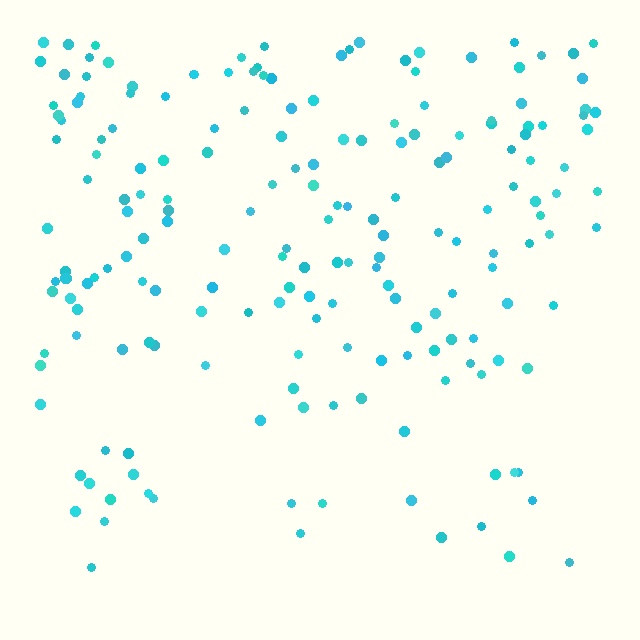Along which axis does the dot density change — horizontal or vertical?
Vertical.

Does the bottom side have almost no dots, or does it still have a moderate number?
Still a moderate number, just noticeably fewer than the top.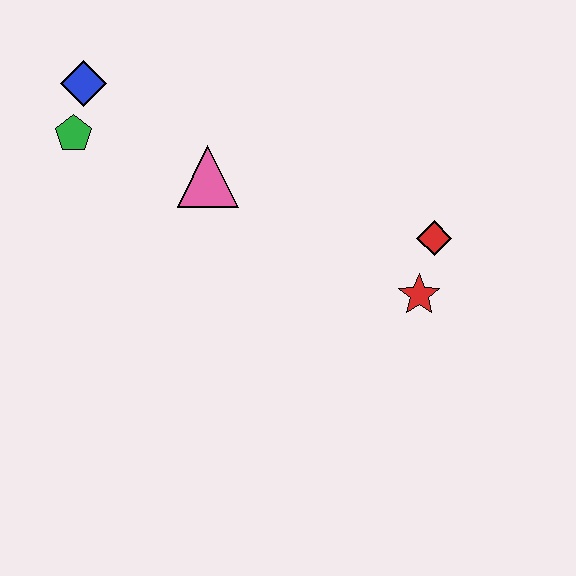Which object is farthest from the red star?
The blue diamond is farthest from the red star.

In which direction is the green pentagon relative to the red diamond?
The green pentagon is to the left of the red diamond.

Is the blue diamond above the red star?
Yes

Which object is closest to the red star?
The red diamond is closest to the red star.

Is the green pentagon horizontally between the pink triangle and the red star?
No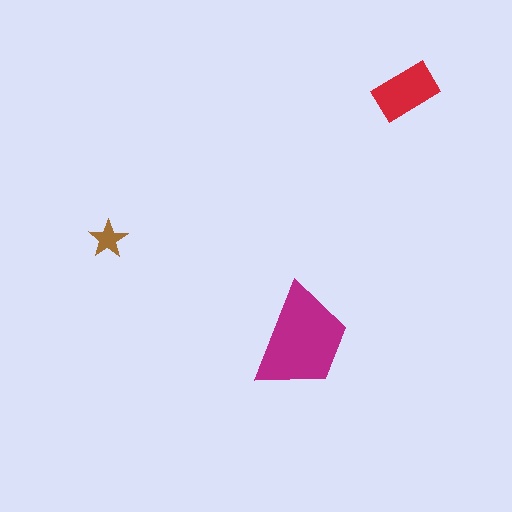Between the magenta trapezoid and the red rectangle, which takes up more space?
The magenta trapezoid.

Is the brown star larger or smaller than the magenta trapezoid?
Smaller.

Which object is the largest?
The magenta trapezoid.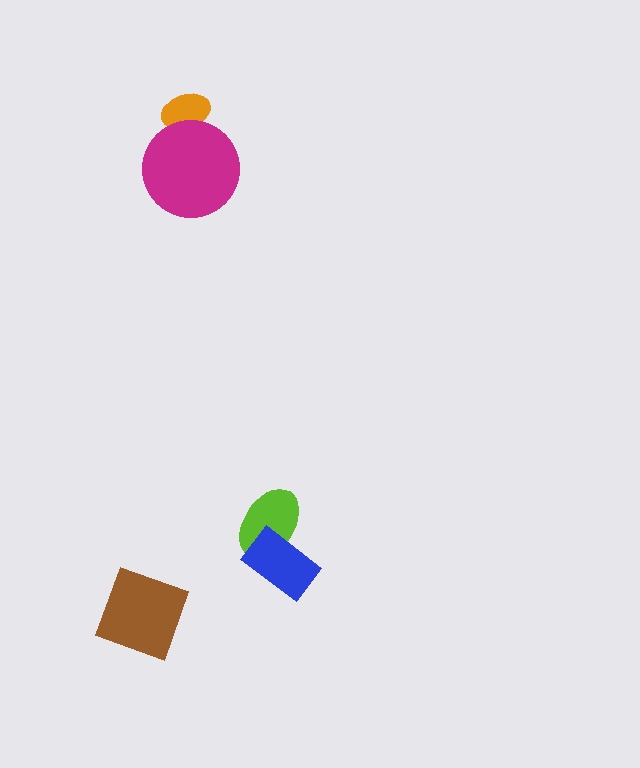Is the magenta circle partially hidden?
No, no other shape covers it.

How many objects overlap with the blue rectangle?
1 object overlaps with the blue rectangle.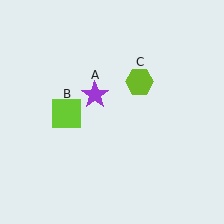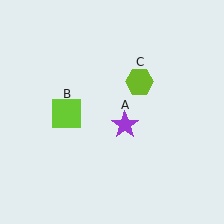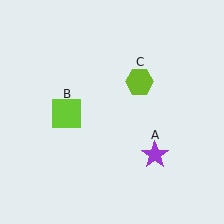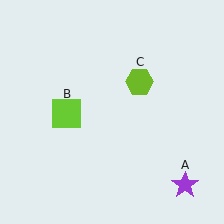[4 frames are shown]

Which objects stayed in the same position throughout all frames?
Lime square (object B) and lime hexagon (object C) remained stationary.